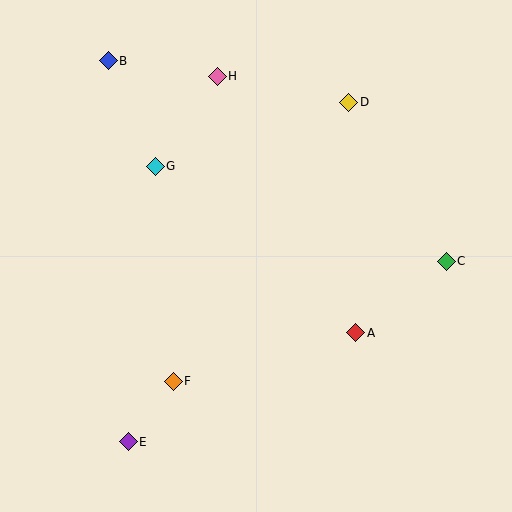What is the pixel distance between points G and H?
The distance between G and H is 109 pixels.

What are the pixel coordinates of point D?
Point D is at (349, 102).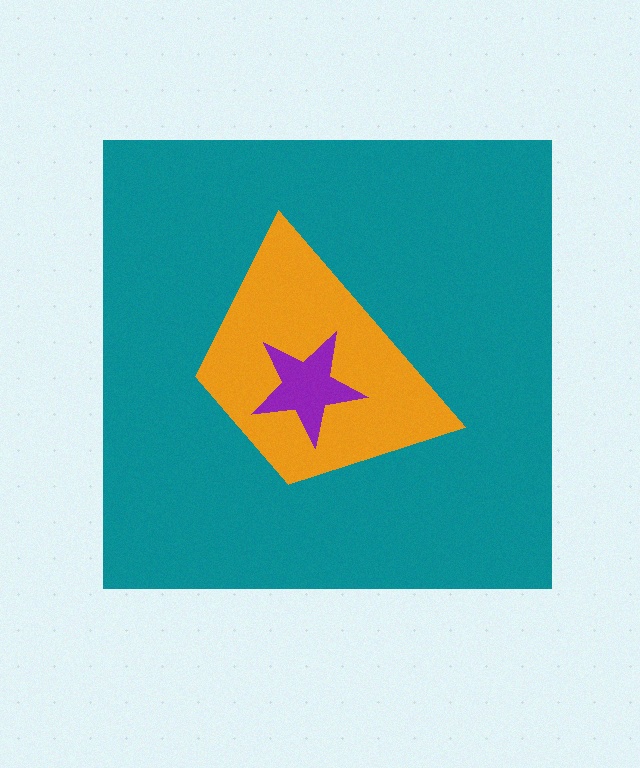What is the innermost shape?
The purple star.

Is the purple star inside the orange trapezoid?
Yes.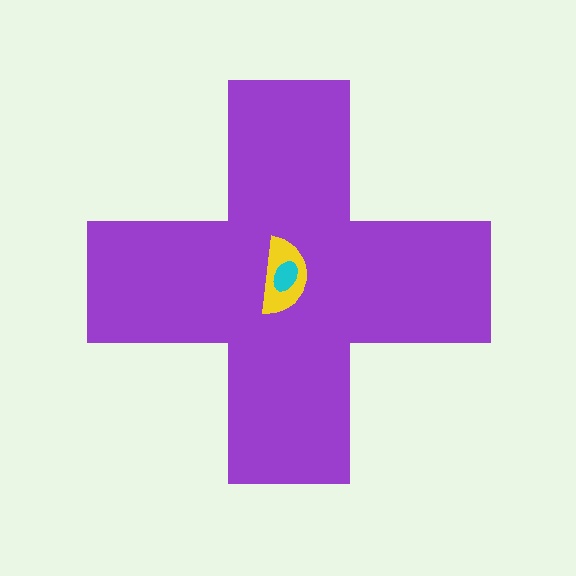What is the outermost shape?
The purple cross.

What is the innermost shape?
The cyan ellipse.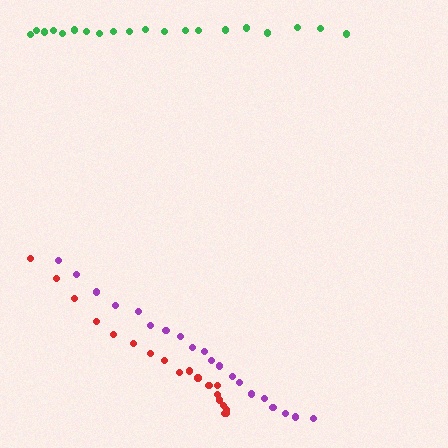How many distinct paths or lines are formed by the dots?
There are 3 distinct paths.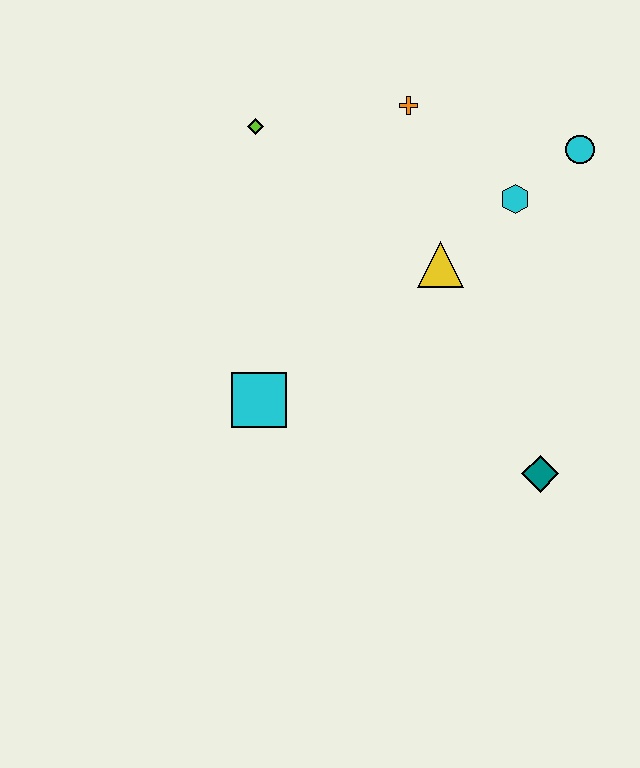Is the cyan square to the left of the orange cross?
Yes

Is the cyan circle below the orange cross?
Yes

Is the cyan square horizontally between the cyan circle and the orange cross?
No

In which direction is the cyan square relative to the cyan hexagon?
The cyan square is to the left of the cyan hexagon.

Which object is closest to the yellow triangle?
The cyan hexagon is closest to the yellow triangle.